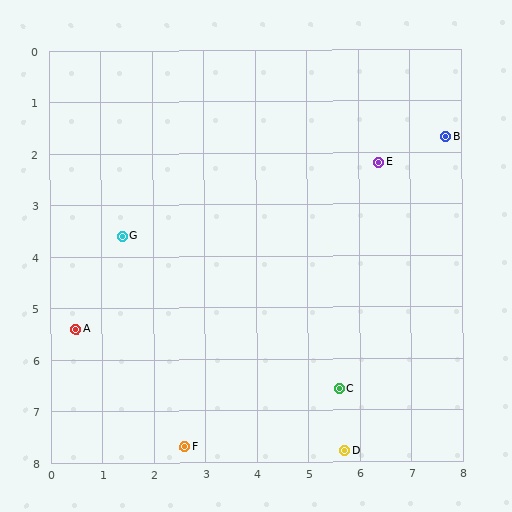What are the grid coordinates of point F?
Point F is at approximately (2.6, 7.7).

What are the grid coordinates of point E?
Point E is at approximately (6.4, 2.2).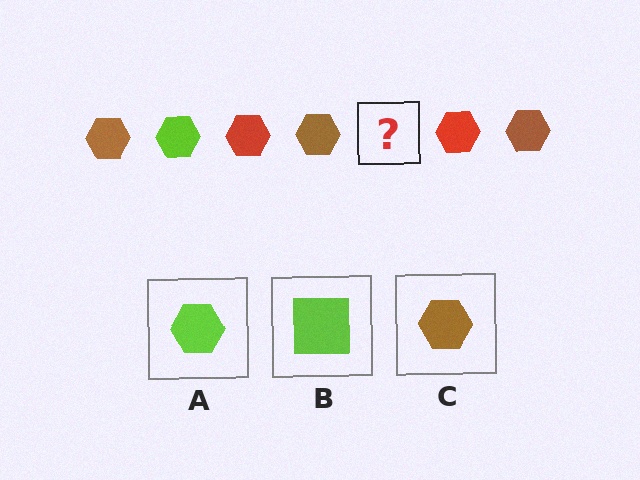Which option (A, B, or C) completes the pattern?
A.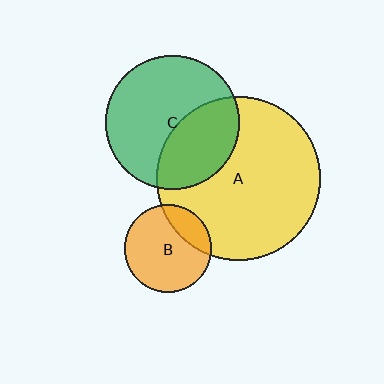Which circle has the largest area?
Circle A (yellow).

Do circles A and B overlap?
Yes.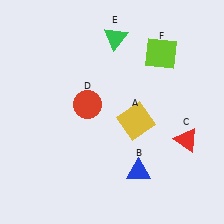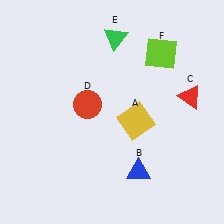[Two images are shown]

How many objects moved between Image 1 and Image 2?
1 object moved between the two images.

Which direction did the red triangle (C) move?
The red triangle (C) moved up.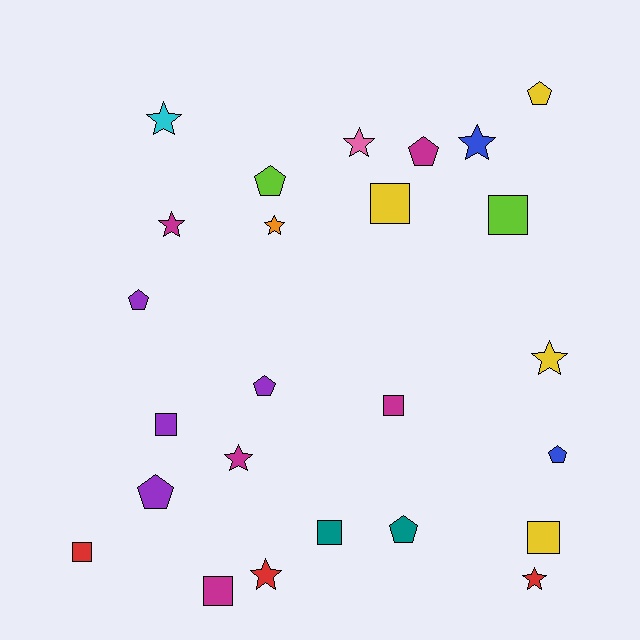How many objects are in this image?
There are 25 objects.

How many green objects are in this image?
There are no green objects.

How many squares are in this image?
There are 8 squares.